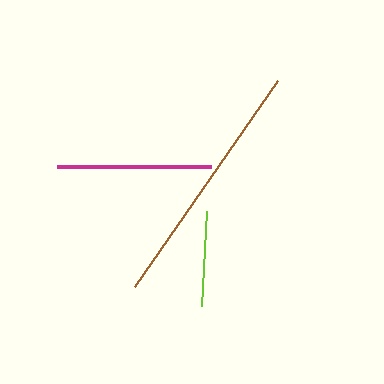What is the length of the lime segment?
The lime segment is approximately 95 pixels long.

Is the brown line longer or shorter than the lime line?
The brown line is longer than the lime line.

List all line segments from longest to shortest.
From longest to shortest: brown, magenta, lime.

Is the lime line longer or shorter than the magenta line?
The magenta line is longer than the lime line.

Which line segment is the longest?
The brown line is the longest at approximately 251 pixels.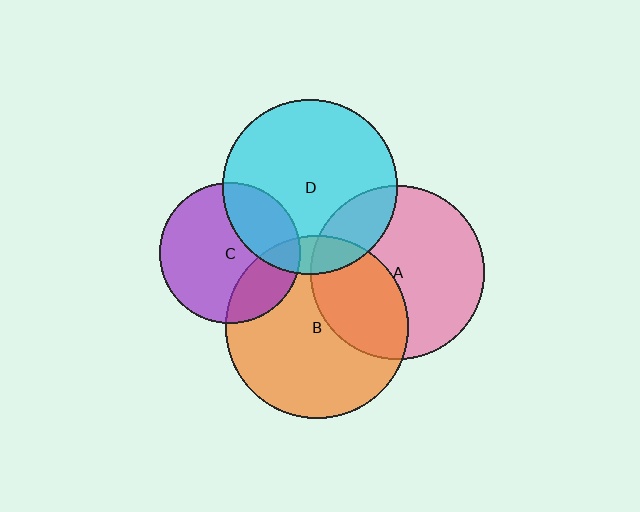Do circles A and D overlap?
Yes.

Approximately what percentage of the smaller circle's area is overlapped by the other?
Approximately 20%.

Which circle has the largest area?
Circle B (orange).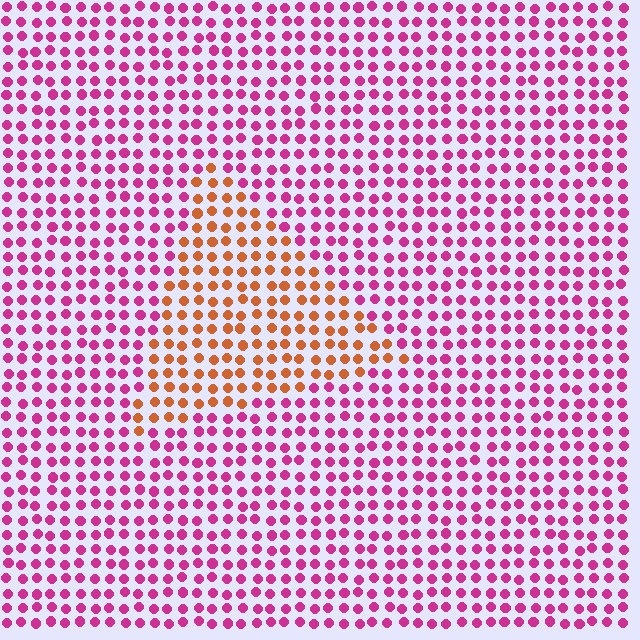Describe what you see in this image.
The image is filled with small magenta elements in a uniform arrangement. A triangle-shaped region is visible where the elements are tinted to a slightly different hue, forming a subtle color boundary.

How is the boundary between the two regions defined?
The boundary is defined purely by a slight shift in hue (about 57 degrees). Spacing, size, and orientation are identical on both sides.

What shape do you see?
I see a triangle.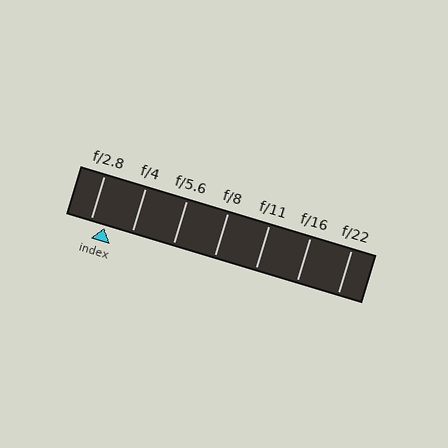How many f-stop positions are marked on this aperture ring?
There are 7 f-stop positions marked.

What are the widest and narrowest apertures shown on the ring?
The widest aperture shown is f/2.8 and the narrowest is f/22.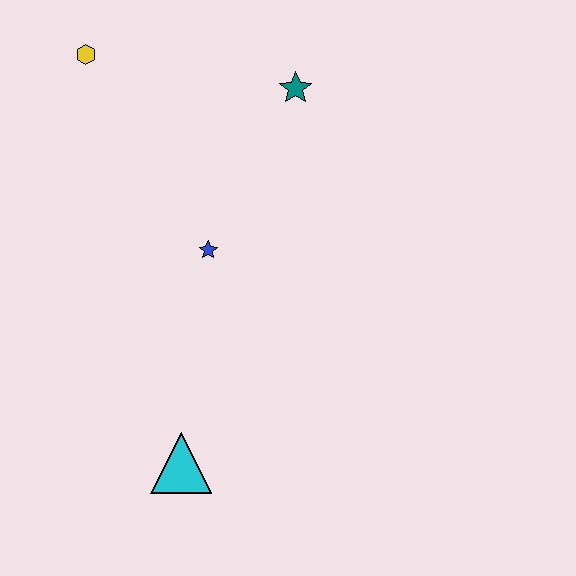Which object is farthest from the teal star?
The cyan triangle is farthest from the teal star.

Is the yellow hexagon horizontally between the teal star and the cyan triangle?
No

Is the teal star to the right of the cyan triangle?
Yes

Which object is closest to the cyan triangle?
The blue star is closest to the cyan triangle.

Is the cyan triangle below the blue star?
Yes